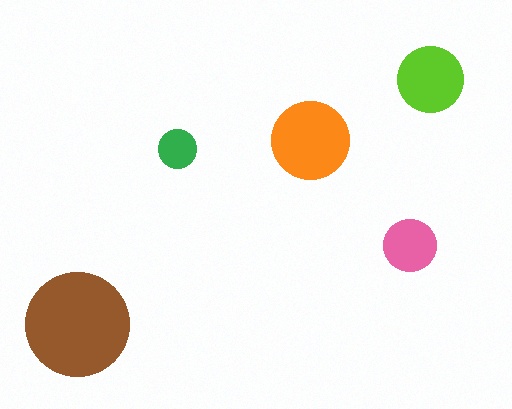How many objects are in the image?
There are 5 objects in the image.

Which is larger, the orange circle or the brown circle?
The brown one.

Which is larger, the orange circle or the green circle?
The orange one.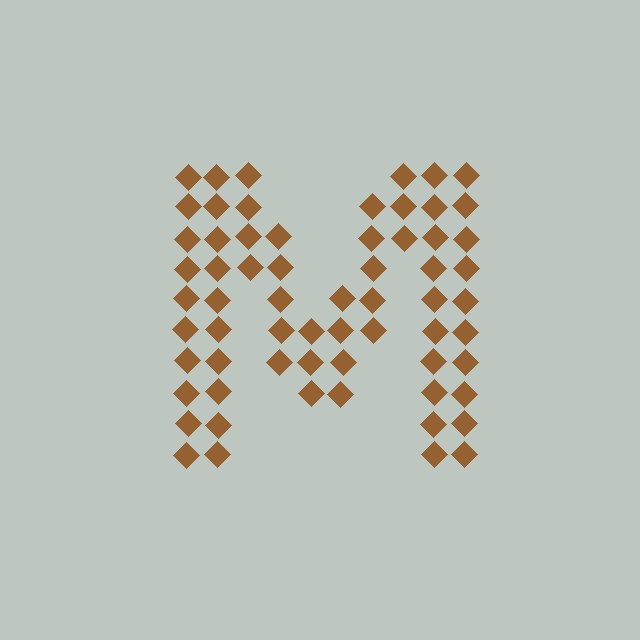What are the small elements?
The small elements are diamonds.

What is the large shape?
The large shape is the letter M.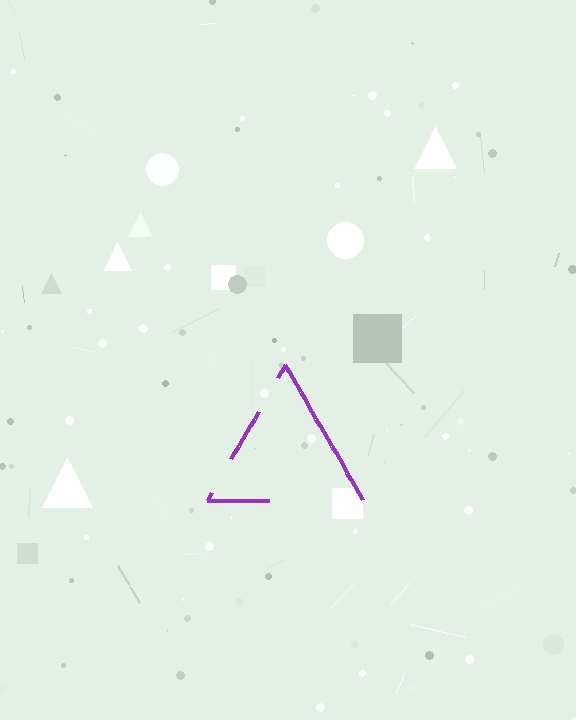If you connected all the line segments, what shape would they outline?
They would outline a triangle.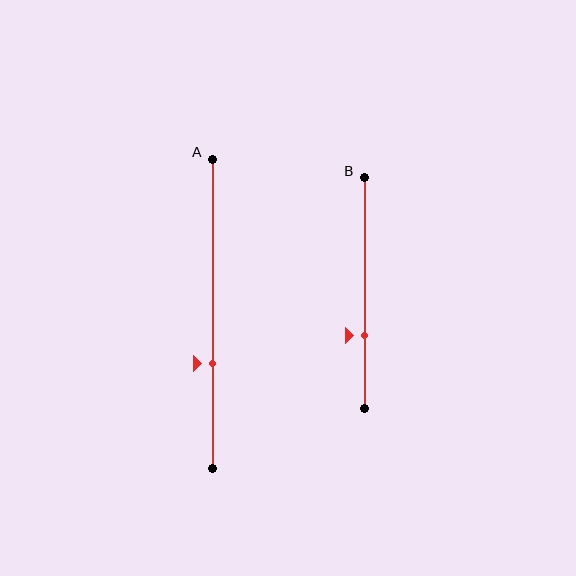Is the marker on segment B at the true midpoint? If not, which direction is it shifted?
No, the marker on segment B is shifted downward by about 18% of the segment length.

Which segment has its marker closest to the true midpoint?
Segment A has its marker closest to the true midpoint.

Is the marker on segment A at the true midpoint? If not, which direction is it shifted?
No, the marker on segment A is shifted downward by about 16% of the segment length.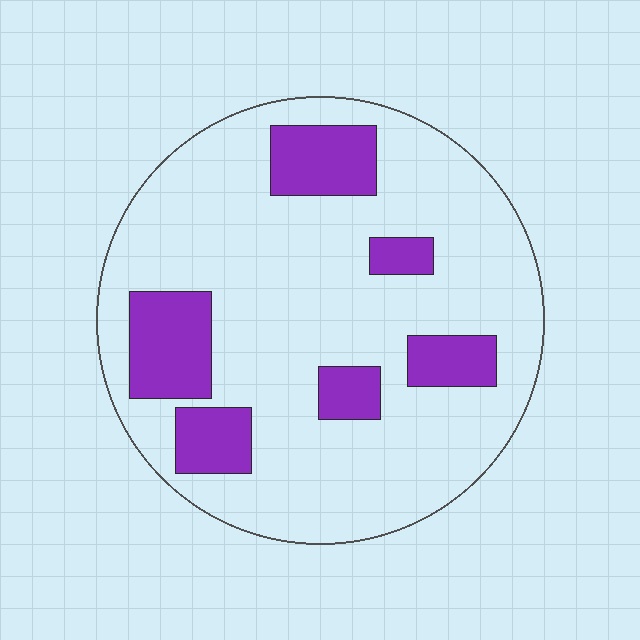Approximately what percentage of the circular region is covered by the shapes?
Approximately 20%.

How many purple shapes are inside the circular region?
6.